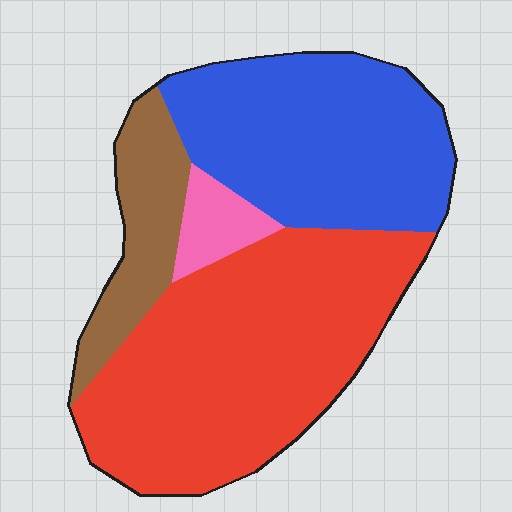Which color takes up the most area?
Red, at roughly 50%.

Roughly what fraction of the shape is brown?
Brown covers around 15% of the shape.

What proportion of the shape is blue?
Blue takes up between a quarter and a half of the shape.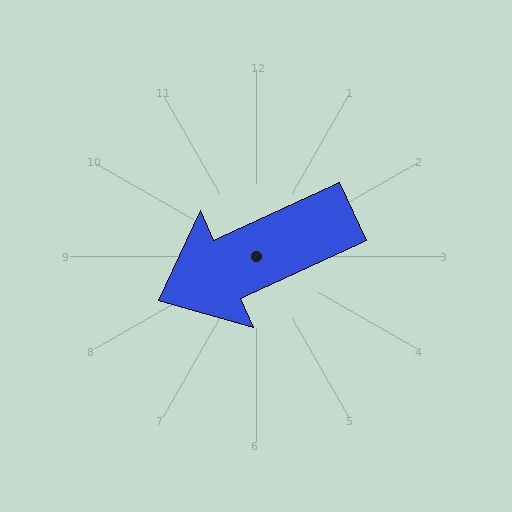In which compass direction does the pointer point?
Southwest.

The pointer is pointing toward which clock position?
Roughly 8 o'clock.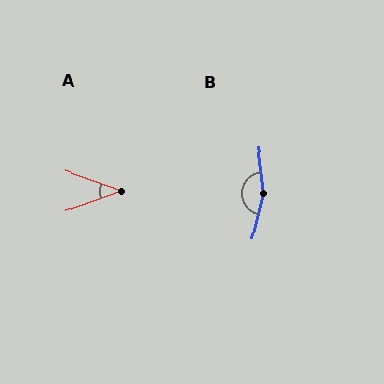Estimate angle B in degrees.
Approximately 160 degrees.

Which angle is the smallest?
A, at approximately 40 degrees.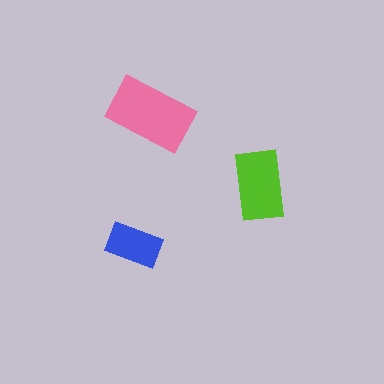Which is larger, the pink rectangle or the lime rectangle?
The pink one.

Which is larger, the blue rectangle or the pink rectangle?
The pink one.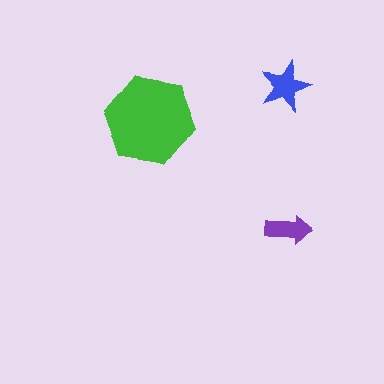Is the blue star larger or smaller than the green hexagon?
Smaller.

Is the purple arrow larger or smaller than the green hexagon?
Smaller.